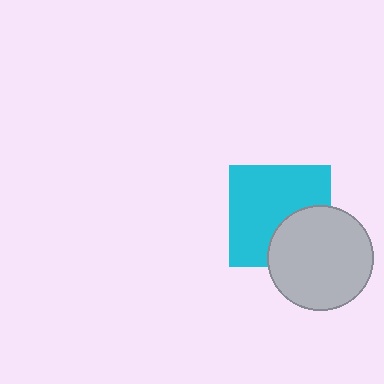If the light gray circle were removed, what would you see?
You would see the complete cyan square.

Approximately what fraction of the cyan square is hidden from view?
Roughly 33% of the cyan square is hidden behind the light gray circle.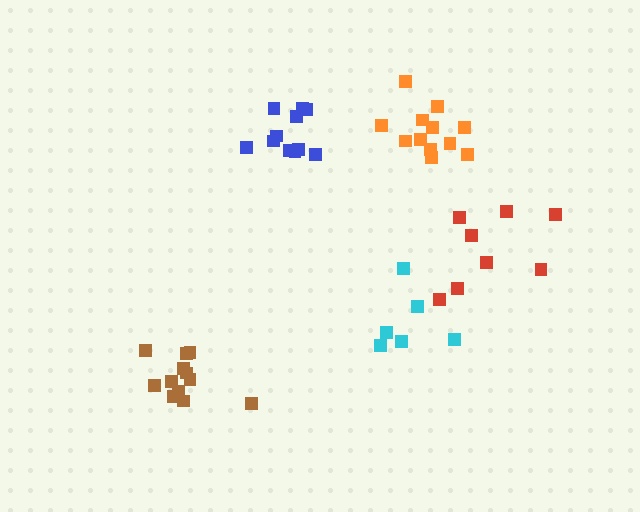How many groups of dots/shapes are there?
There are 5 groups.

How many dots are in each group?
Group 1: 11 dots, Group 2: 12 dots, Group 3: 6 dots, Group 4: 8 dots, Group 5: 12 dots (49 total).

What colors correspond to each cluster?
The clusters are colored: blue, brown, cyan, red, orange.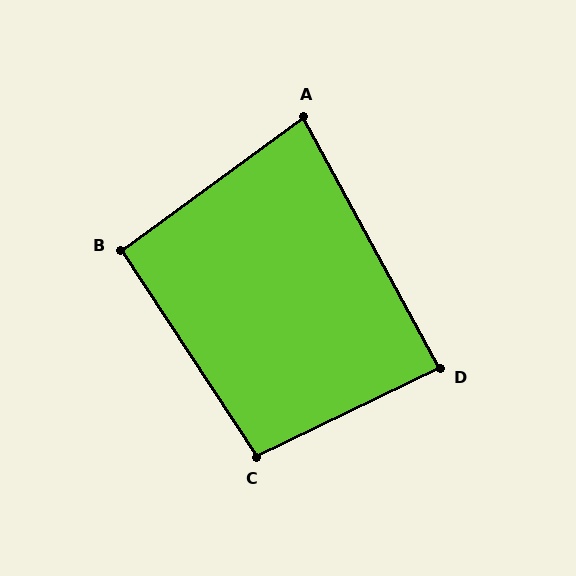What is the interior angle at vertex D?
Approximately 87 degrees (approximately right).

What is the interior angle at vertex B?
Approximately 93 degrees (approximately right).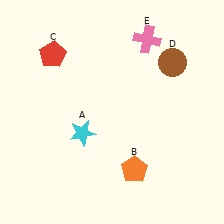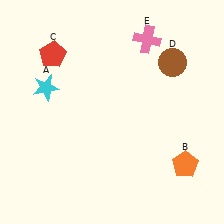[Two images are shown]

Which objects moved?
The objects that moved are: the cyan star (A), the orange pentagon (B).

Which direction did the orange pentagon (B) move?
The orange pentagon (B) moved right.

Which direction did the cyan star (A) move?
The cyan star (A) moved up.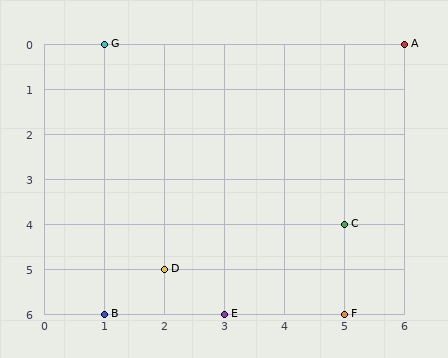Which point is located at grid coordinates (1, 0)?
Point G is at (1, 0).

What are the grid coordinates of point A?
Point A is at grid coordinates (6, 0).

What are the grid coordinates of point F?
Point F is at grid coordinates (5, 6).